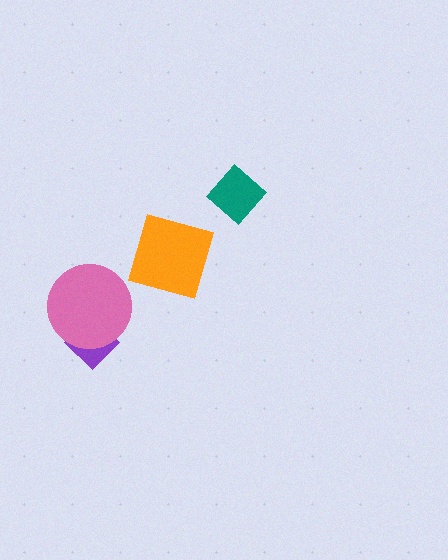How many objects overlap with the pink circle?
1 object overlaps with the pink circle.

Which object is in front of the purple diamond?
The pink circle is in front of the purple diamond.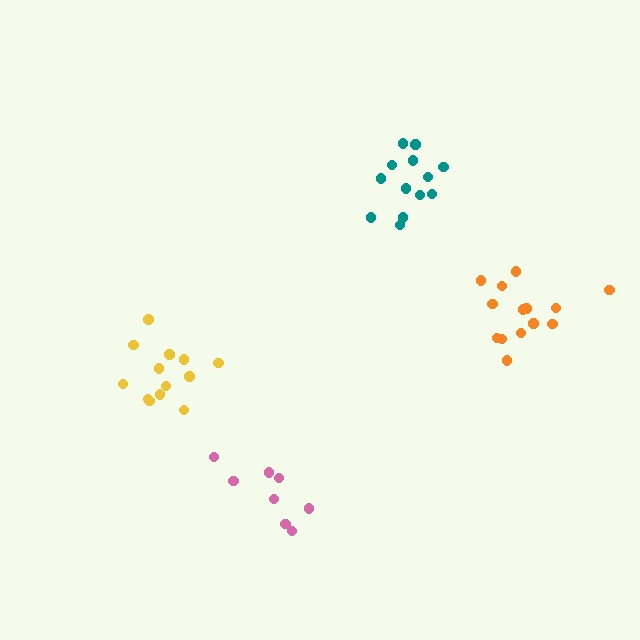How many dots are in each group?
Group 1: 14 dots, Group 2: 13 dots, Group 3: 8 dots, Group 4: 13 dots (48 total).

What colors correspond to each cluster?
The clusters are colored: orange, yellow, pink, teal.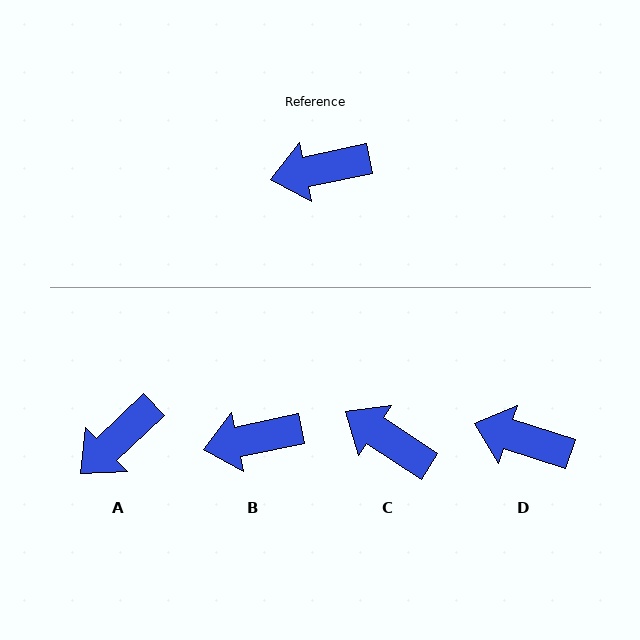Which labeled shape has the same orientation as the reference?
B.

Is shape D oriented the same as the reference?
No, it is off by about 29 degrees.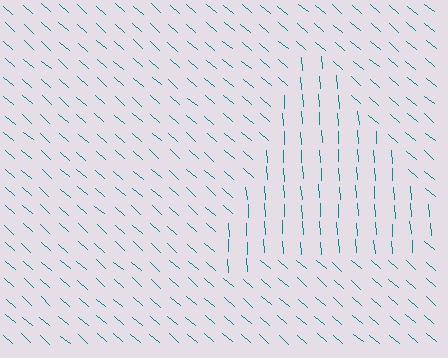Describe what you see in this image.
The image is filled with small teal line segments. A triangle region in the image has lines oriented differently from the surrounding lines, creating a visible texture boundary.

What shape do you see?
I see a triangle.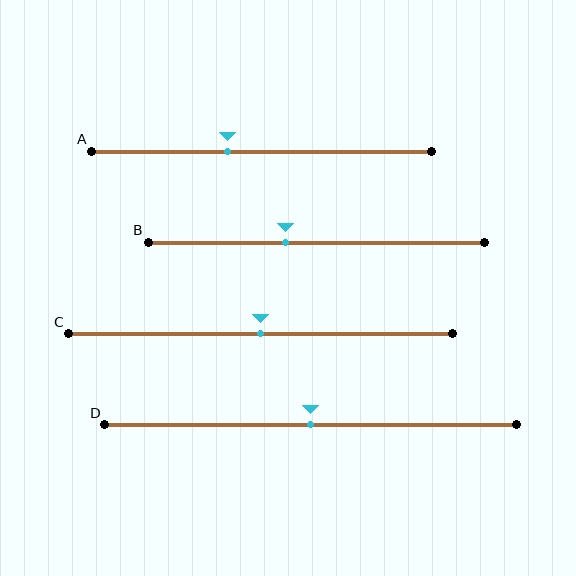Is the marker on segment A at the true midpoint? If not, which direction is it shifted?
No, the marker on segment A is shifted to the left by about 10% of the segment length.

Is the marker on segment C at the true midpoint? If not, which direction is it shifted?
Yes, the marker on segment C is at the true midpoint.